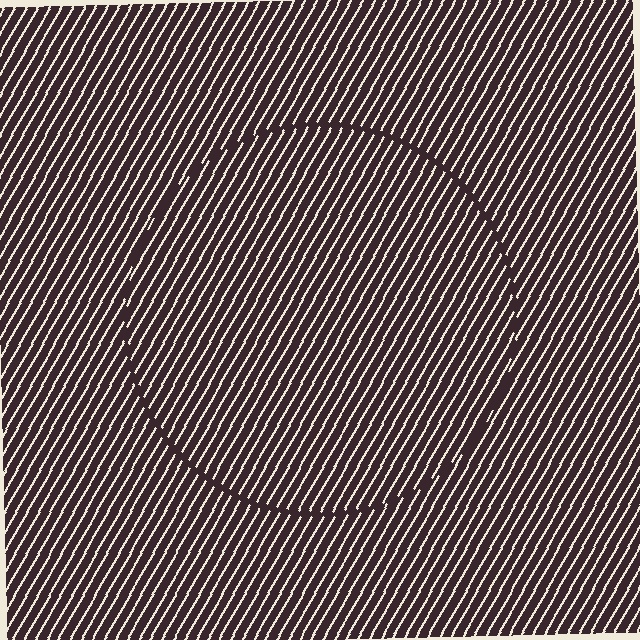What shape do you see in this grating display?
An illusory circle. The interior of the shape contains the same grating, shifted by half a period — the contour is defined by the phase discontinuity where line-ends from the inner and outer gratings abut.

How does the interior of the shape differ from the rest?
The interior of the shape contains the same grating, shifted by half a period — the contour is defined by the phase discontinuity where line-ends from the inner and outer gratings abut.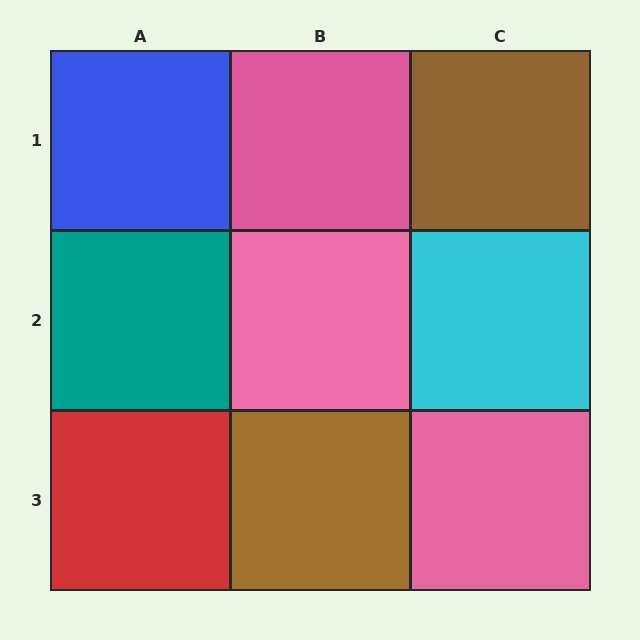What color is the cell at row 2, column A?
Teal.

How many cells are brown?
2 cells are brown.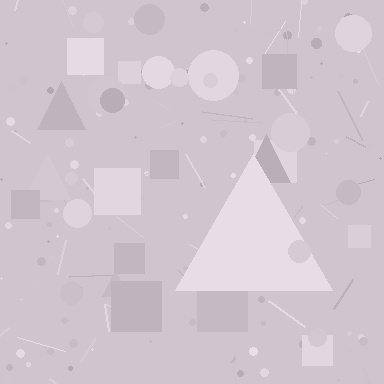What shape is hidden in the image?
A triangle is hidden in the image.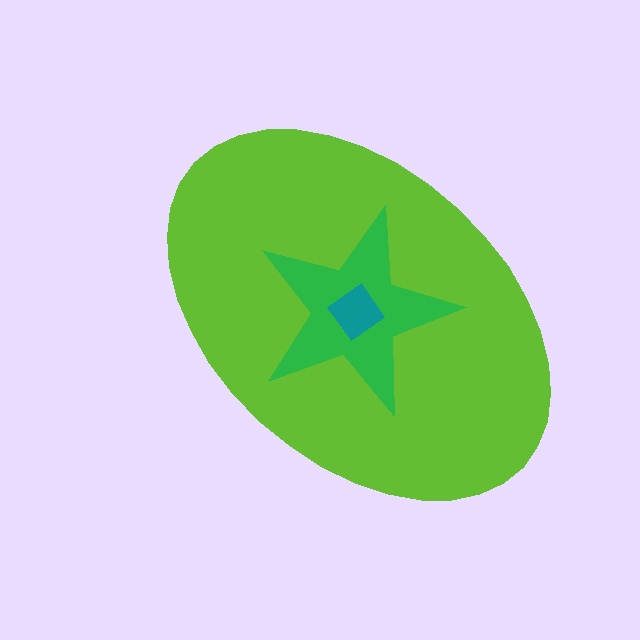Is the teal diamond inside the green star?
Yes.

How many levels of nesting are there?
3.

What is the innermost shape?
The teal diamond.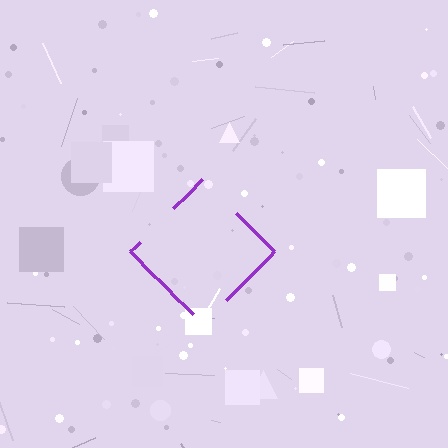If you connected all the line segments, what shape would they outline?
They would outline a diamond.